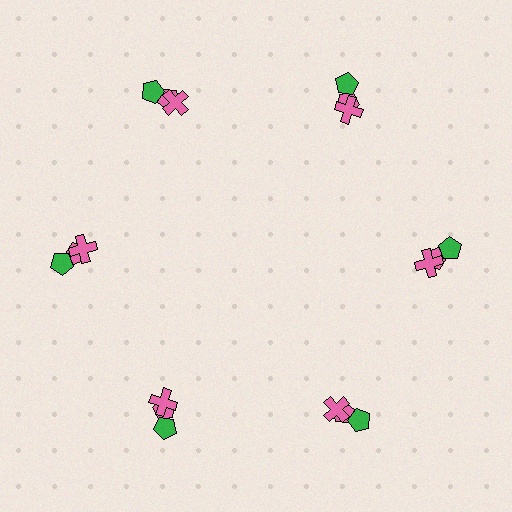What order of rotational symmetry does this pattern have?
This pattern has 6-fold rotational symmetry.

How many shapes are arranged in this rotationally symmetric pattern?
There are 18 shapes, arranged in 6 groups of 3.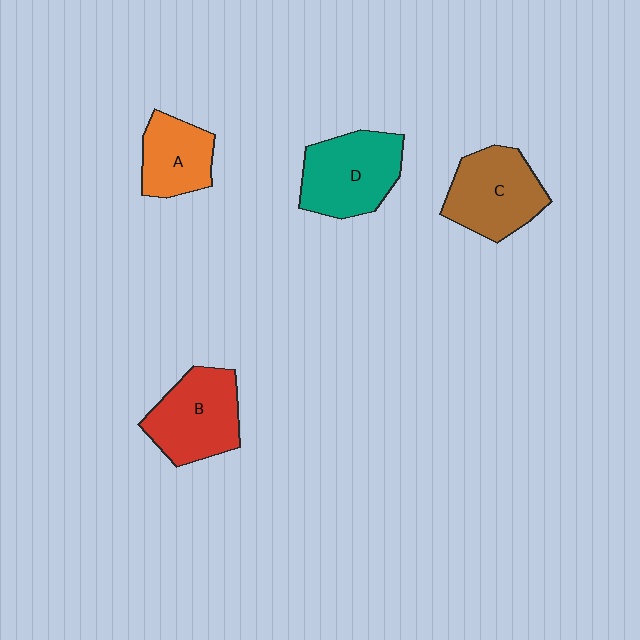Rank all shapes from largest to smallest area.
From largest to smallest: D (teal), B (red), C (brown), A (orange).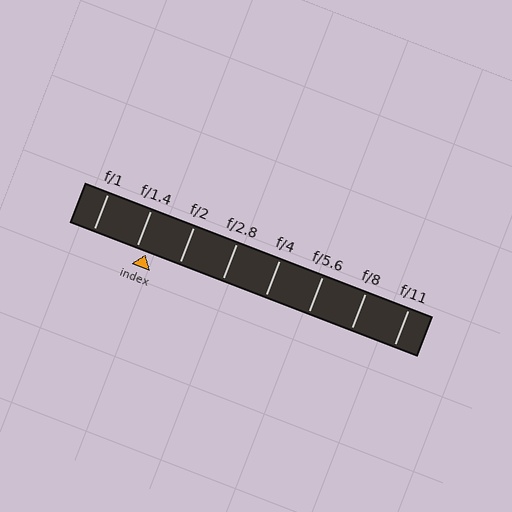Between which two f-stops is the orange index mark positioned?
The index mark is between f/1.4 and f/2.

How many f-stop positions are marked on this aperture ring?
There are 8 f-stop positions marked.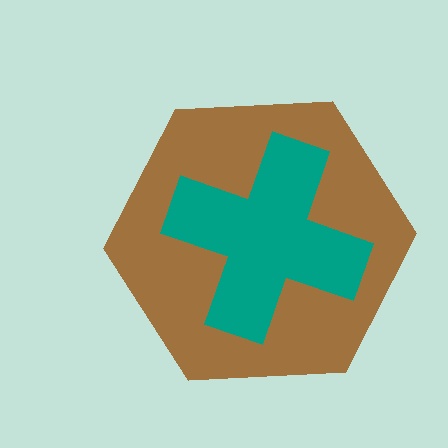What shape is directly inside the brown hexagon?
The teal cross.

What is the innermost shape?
The teal cross.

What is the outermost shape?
The brown hexagon.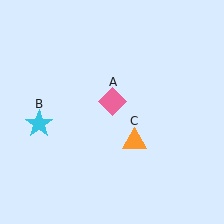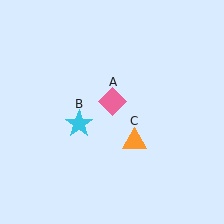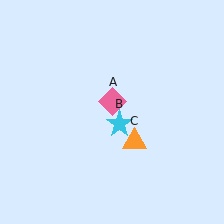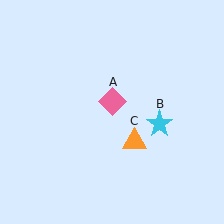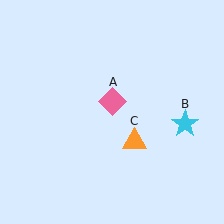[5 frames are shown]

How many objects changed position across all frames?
1 object changed position: cyan star (object B).